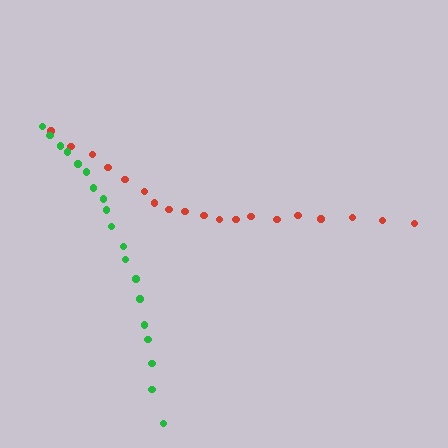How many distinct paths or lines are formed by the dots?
There are 2 distinct paths.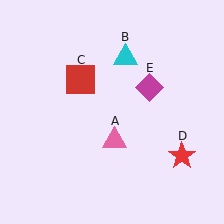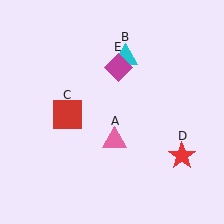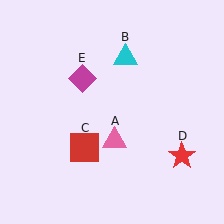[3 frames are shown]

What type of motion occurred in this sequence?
The red square (object C), magenta diamond (object E) rotated counterclockwise around the center of the scene.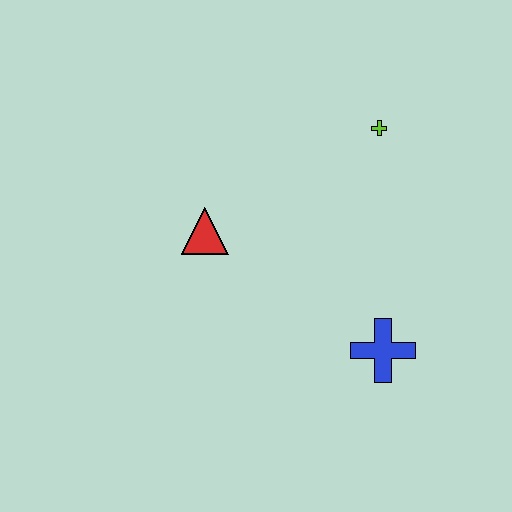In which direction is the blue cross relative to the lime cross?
The blue cross is below the lime cross.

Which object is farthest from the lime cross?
The blue cross is farthest from the lime cross.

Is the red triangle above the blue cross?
Yes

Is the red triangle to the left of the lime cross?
Yes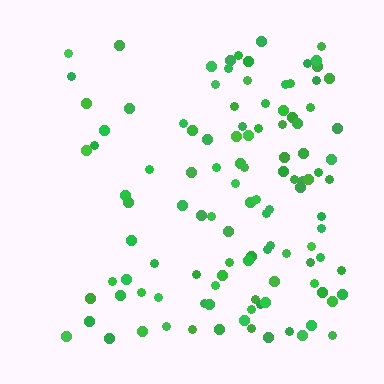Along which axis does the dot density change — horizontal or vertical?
Horizontal.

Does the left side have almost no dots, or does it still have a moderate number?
Still a moderate number, just noticeably fewer than the right.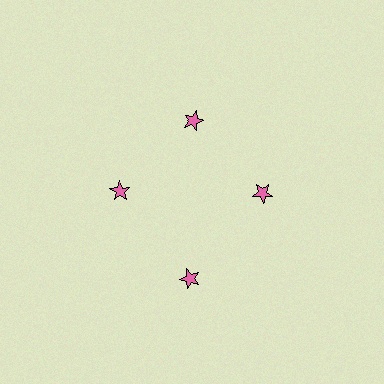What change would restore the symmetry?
The symmetry would be restored by moving it inward, back onto the ring so that all 4 stars sit at equal angles and equal distance from the center.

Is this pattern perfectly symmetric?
No. The 4 pink stars are arranged in a ring, but one element near the 6 o'clock position is pushed outward from the center, breaking the 4-fold rotational symmetry.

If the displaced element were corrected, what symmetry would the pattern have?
It would have 4-fold rotational symmetry — the pattern would map onto itself every 90 degrees.